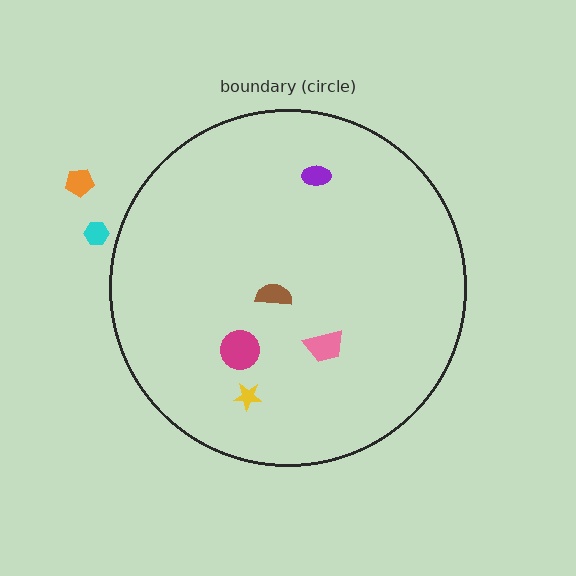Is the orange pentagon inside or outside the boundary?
Outside.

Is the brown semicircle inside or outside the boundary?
Inside.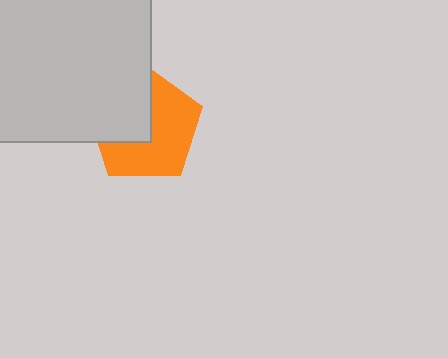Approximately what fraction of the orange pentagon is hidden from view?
Roughly 41% of the orange pentagon is hidden behind the light gray square.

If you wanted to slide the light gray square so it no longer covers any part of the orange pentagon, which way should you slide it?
Slide it toward the upper-left — that is the most direct way to separate the two shapes.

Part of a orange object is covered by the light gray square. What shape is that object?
It is a pentagon.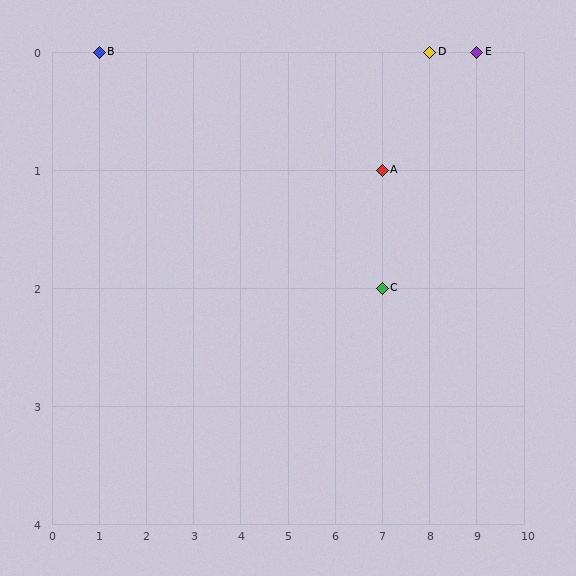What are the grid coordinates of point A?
Point A is at grid coordinates (7, 1).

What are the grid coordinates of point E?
Point E is at grid coordinates (9, 0).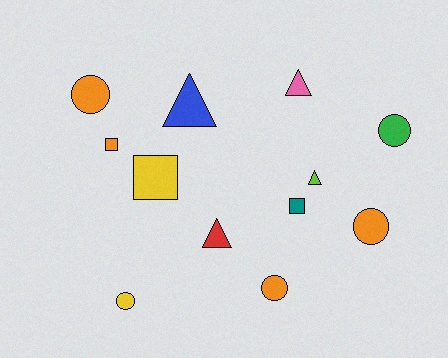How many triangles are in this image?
There are 4 triangles.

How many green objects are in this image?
There is 1 green object.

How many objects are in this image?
There are 12 objects.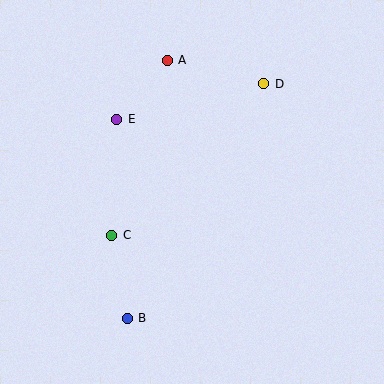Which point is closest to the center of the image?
Point C at (112, 235) is closest to the center.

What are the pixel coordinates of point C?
Point C is at (112, 235).